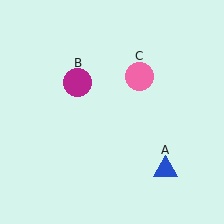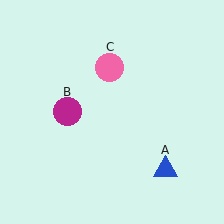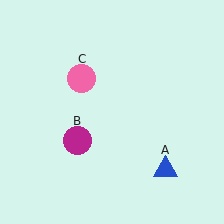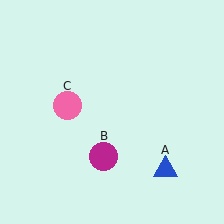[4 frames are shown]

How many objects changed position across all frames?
2 objects changed position: magenta circle (object B), pink circle (object C).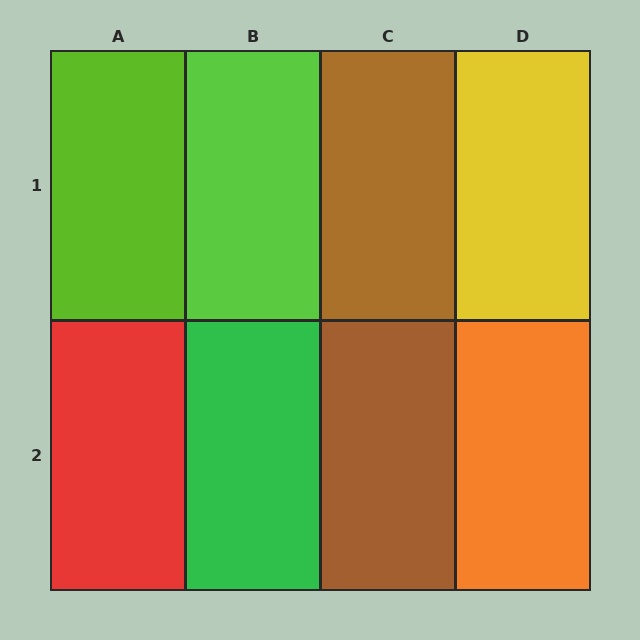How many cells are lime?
2 cells are lime.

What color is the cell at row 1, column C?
Brown.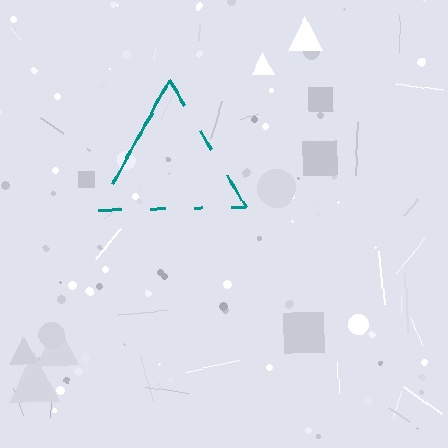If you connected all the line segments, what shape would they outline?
They would outline a triangle.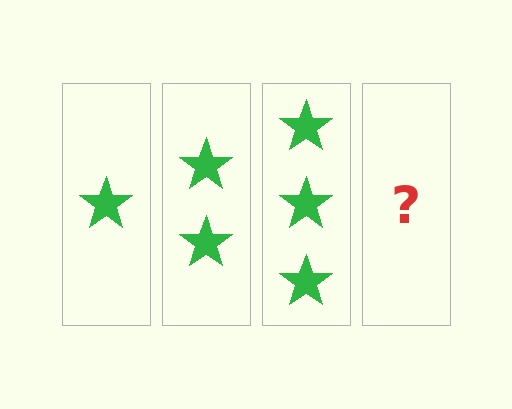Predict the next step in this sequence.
The next step is 4 stars.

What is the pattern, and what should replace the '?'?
The pattern is that each step adds one more star. The '?' should be 4 stars.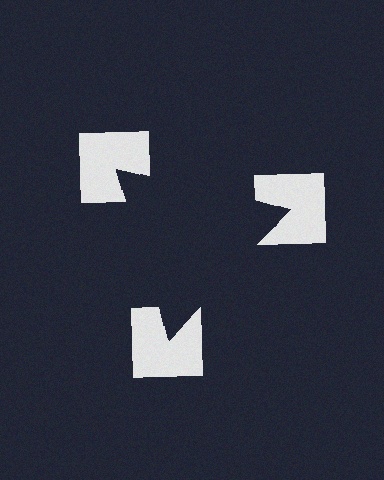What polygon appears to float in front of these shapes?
An illusory triangle — its edges are inferred from the aligned wedge cuts in the notched squares, not physically drawn.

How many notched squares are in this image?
There are 3 — one at each vertex of the illusory triangle.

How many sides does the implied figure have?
3 sides.